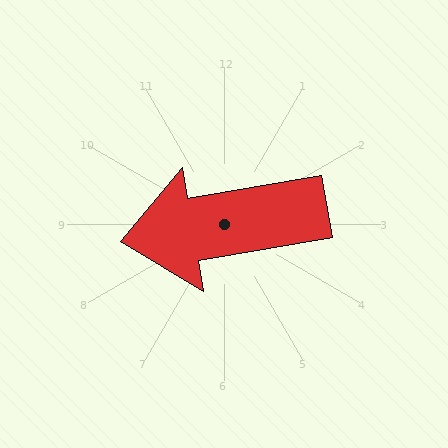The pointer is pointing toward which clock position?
Roughly 9 o'clock.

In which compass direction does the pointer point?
West.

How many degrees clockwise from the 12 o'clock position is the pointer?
Approximately 260 degrees.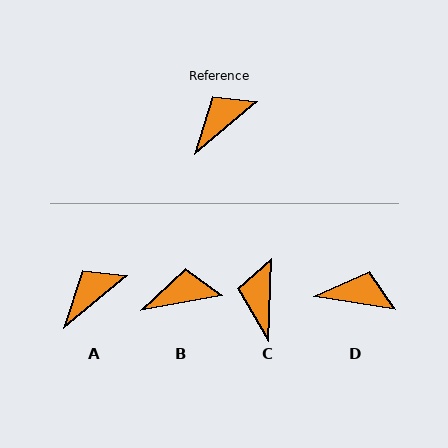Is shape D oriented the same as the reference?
No, it is off by about 49 degrees.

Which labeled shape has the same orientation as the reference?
A.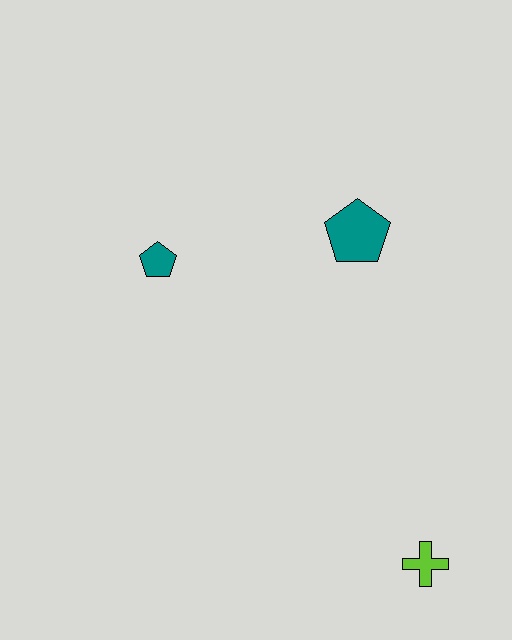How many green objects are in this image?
There are no green objects.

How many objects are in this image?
There are 3 objects.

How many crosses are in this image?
There is 1 cross.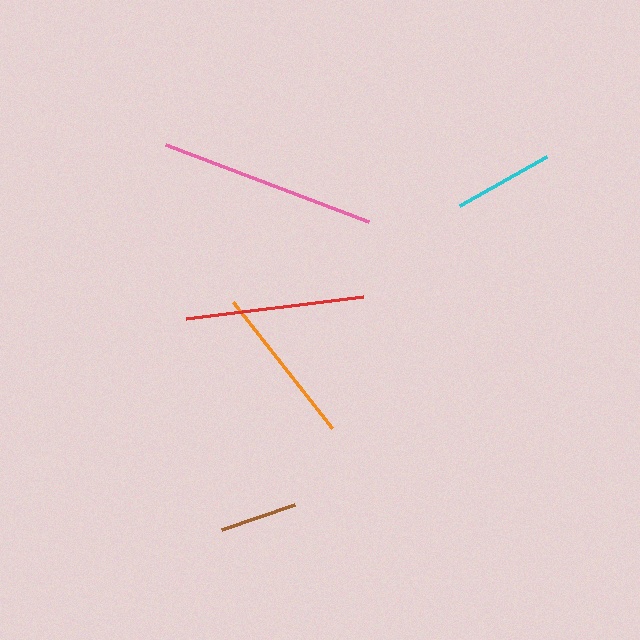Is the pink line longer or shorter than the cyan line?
The pink line is longer than the cyan line.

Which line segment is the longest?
The pink line is the longest at approximately 217 pixels.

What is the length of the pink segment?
The pink segment is approximately 217 pixels long.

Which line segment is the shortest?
The brown line is the shortest at approximately 77 pixels.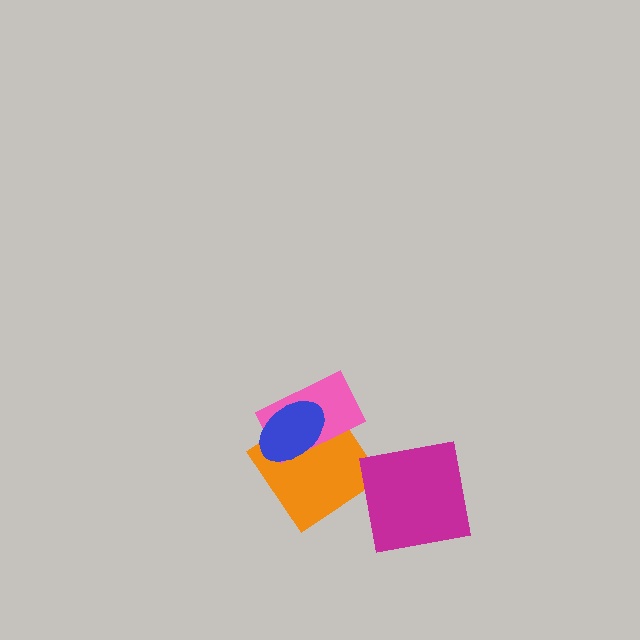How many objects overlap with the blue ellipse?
2 objects overlap with the blue ellipse.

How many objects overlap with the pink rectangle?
2 objects overlap with the pink rectangle.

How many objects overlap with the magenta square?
0 objects overlap with the magenta square.